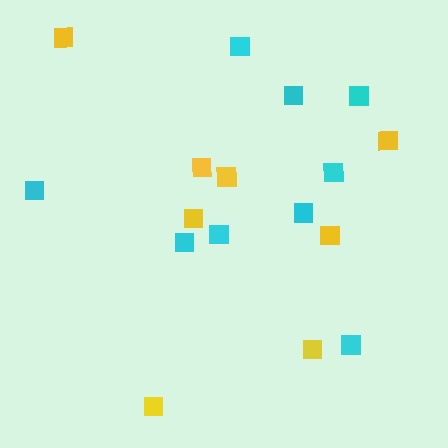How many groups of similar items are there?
There are 2 groups: one group of yellow squares (8) and one group of cyan squares (9).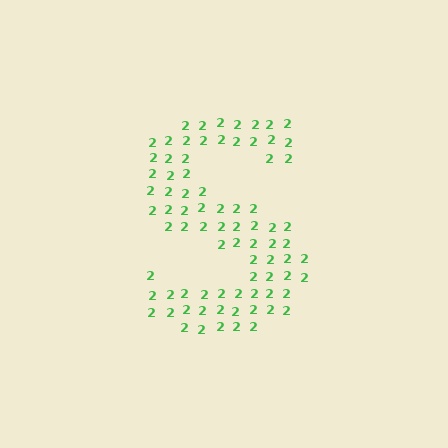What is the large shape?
The large shape is the letter S.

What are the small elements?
The small elements are digit 2's.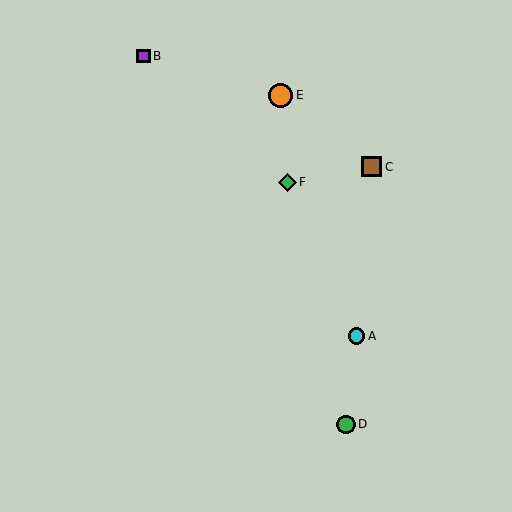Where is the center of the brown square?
The center of the brown square is at (372, 167).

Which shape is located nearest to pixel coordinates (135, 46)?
The purple square (labeled B) at (144, 56) is nearest to that location.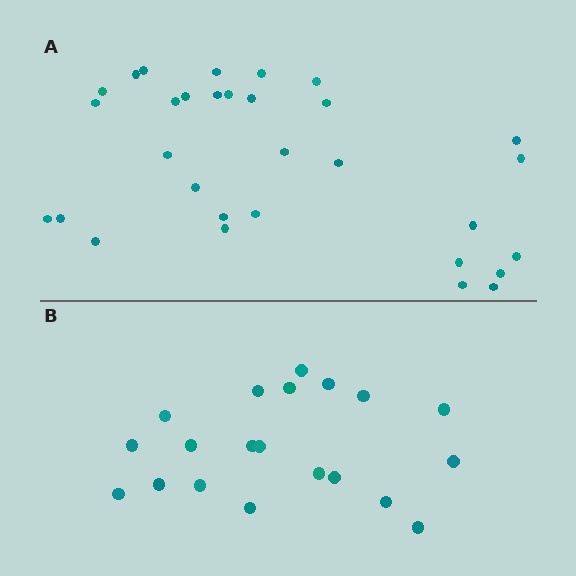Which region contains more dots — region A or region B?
Region A (the top region) has more dots.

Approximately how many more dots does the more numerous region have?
Region A has roughly 12 or so more dots than region B.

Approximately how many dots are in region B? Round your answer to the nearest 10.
About 20 dots.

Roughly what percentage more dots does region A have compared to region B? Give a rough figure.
About 55% more.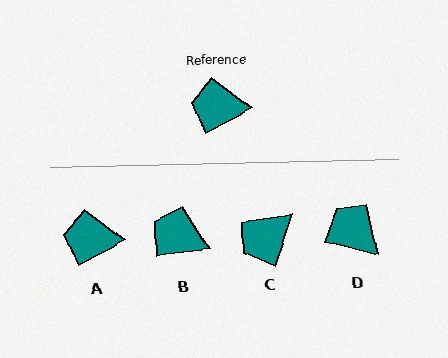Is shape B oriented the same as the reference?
No, it is off by about 21 degrees.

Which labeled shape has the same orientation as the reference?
A.